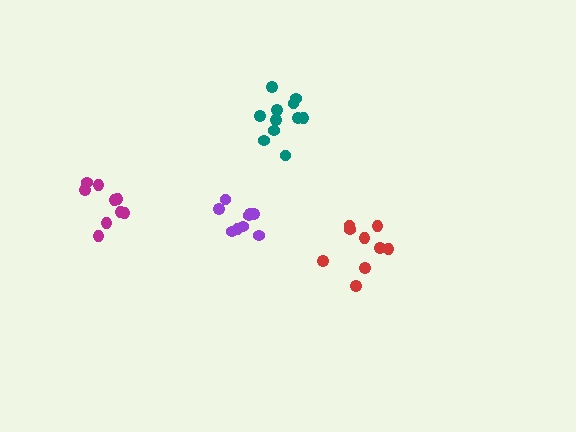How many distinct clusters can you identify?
There are 4 distinct clusters.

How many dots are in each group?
Group 1: 11 dots, Group 2: 9 dots, Group 3: 9 dots, Group 4: 9 dots (38 total).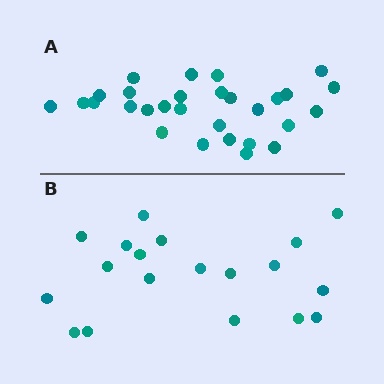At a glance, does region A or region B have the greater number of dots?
Region A (the top region) has more dots.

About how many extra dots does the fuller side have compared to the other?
Region A has roughly 10 or so more dots than region B.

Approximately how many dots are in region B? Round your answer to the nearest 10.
About 20 dots. (The exact count is 19, which rounds to 20.)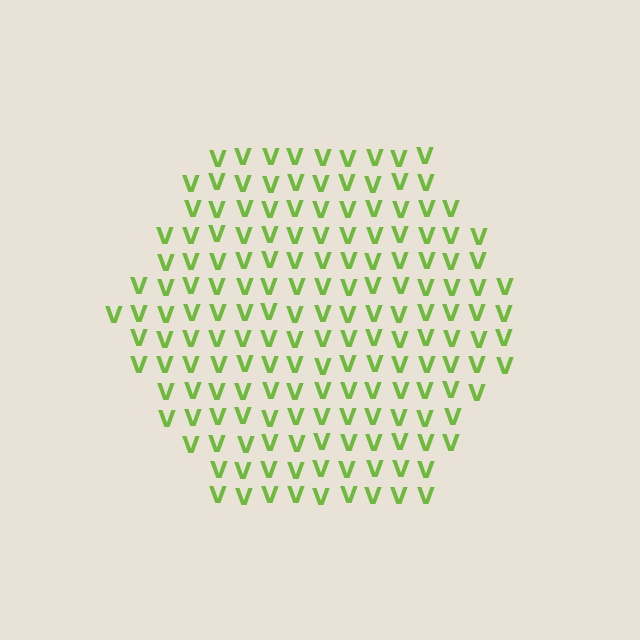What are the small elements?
The small elements are letter V's.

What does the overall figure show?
The overall figure shows a hexagon.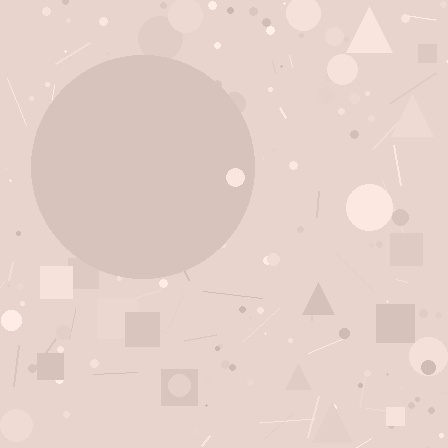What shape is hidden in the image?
A circle is hidden in the image.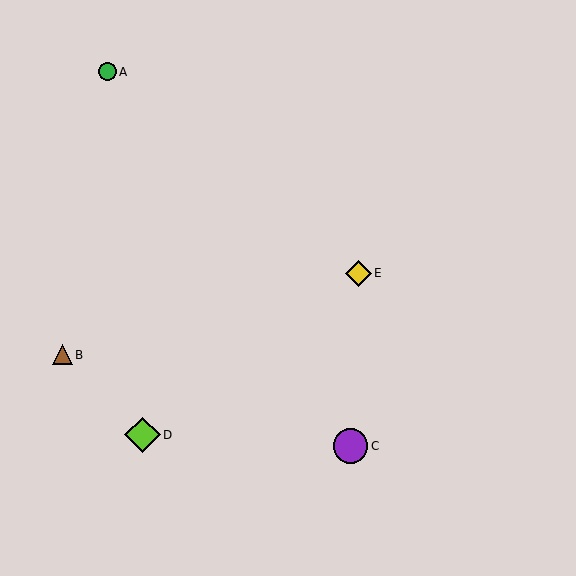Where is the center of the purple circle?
The center of the purple circle is at (350, 446).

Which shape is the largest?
The lime diamond (labeled D) is the largest.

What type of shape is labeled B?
Shape B is a brown triangle.